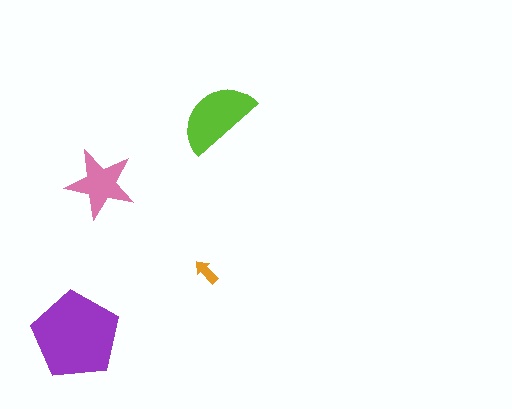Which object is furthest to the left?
The purple pentagon is leftmost.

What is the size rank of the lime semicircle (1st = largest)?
2nd.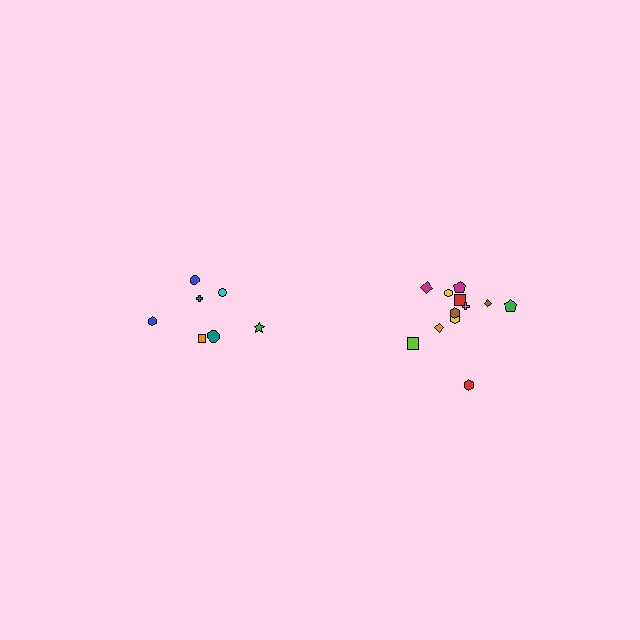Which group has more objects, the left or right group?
The right group.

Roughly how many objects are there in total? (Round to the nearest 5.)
Roughly 20 objects in total.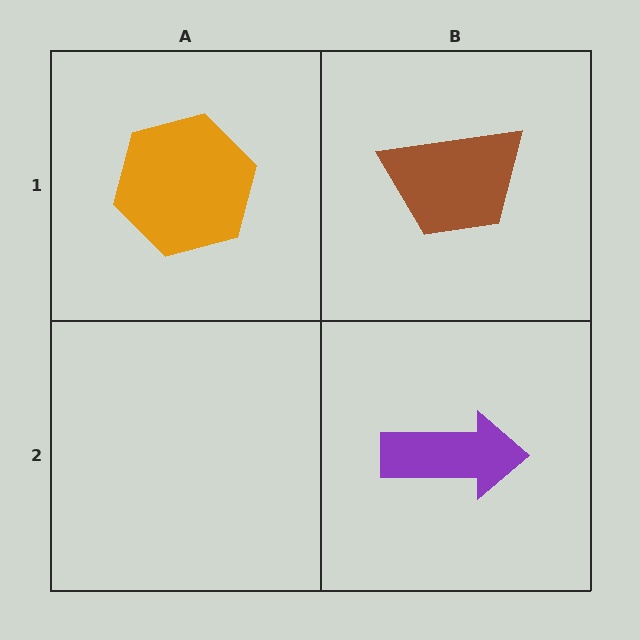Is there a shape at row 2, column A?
No, that cell is empty.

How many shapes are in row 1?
2 shapes.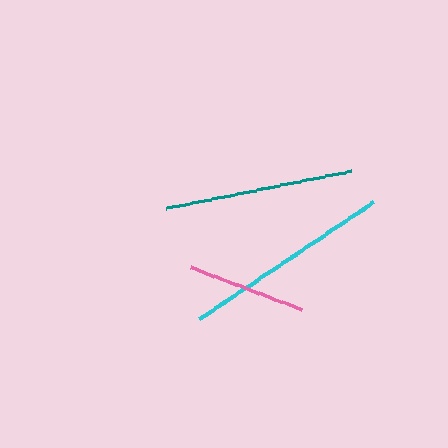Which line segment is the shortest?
The pink line is the shortest at approximately 119 pixels.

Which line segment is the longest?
The cyan line is the longest at approximately 210 pixels.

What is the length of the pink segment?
The pink segment is approximately 119 pixels long.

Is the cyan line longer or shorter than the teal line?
The cyan line is longer than the teal line.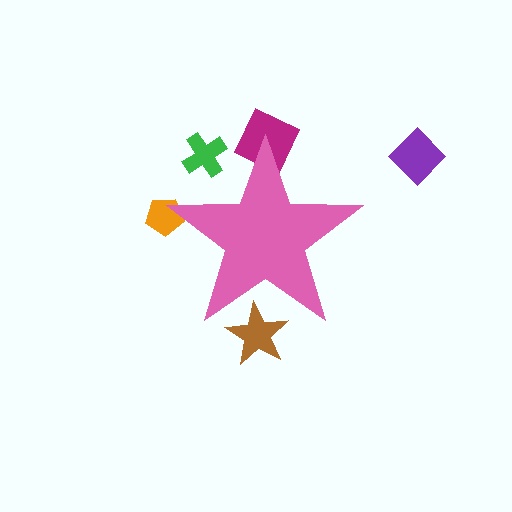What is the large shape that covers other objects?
A pink star.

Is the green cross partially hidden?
Yes, the green cross is partially hidden behind the pink star.